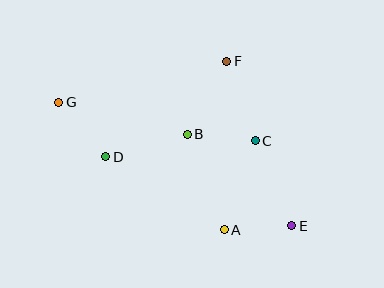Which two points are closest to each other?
Points A and E are closest to each other.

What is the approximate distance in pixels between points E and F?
The distance between E and F is approximately 177 pixels.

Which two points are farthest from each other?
Points E and G are farthest from each other.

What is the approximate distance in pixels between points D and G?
The distance between D and G is approximately 72 pixels.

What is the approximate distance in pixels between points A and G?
The distance between A and G is approximately 209 pixels.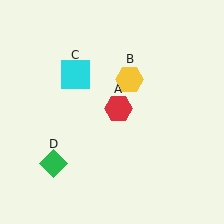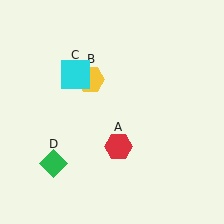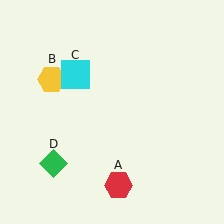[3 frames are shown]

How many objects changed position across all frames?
2 objects changed position: red hexagon (object A), yellow hexagon (object B).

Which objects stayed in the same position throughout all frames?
Cyan square (object C) and green diamond (object D) remained stationary.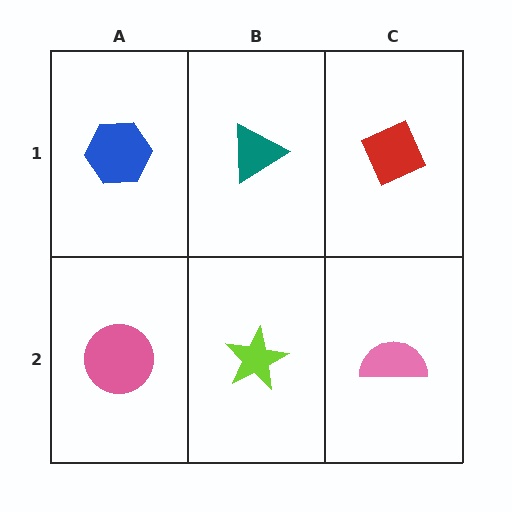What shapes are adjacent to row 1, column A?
A pink circle (row 2, column A), a teal triangle (row 1, column B).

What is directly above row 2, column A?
A blue hexagon.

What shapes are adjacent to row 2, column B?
A teal triangle (row 1, column B), a pink circle (row 2, column A), a pink semicircle (row 2, column C).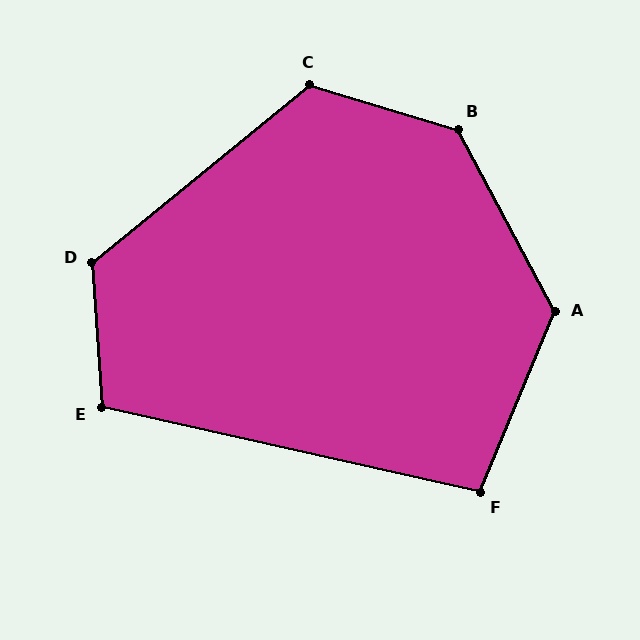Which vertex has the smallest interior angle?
F, at approximately 100 degrees.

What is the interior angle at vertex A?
Approximately 130 degrees (obtuse).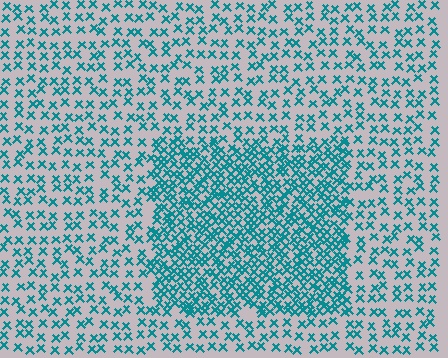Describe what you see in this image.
The image contains small teal elements arranged at two different densities. A rectangle-shaped region is visible where the elements are more densely packed than the surrounding area.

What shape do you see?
I see a rectangle.